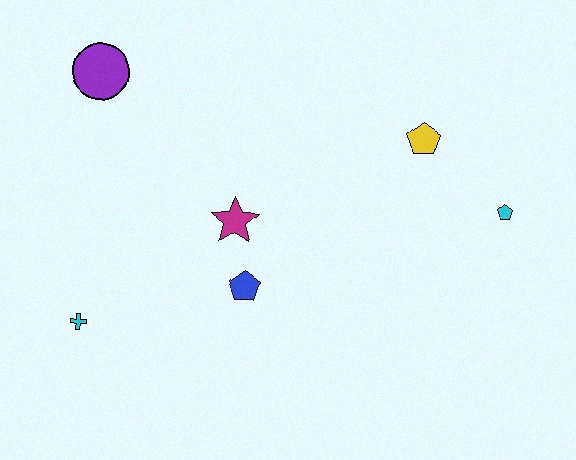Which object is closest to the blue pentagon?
The magenta star is closest to the blue pentagon.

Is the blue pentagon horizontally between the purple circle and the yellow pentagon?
Yes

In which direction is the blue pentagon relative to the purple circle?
The blue pentagon is below the purple circle.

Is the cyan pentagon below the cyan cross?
No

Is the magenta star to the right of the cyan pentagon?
No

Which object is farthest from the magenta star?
The cyan pentagon is farthest from the magenta star.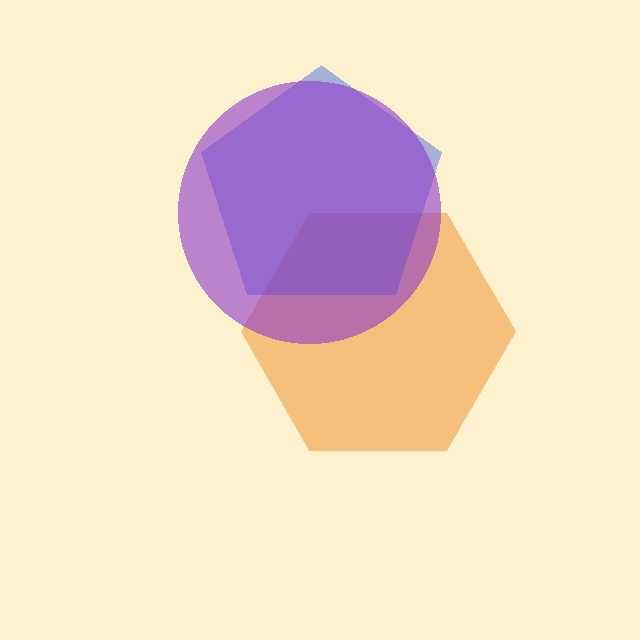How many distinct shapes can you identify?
There are 3 distinct shapes: an orange hexagon, a blue pentagon, a purple circle.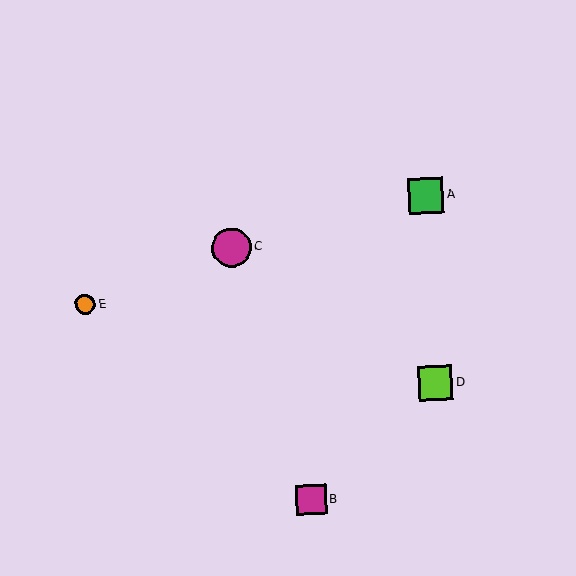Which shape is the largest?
The magenta circle (labeled C) is the largest.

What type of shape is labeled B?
Shape B is a magenta square.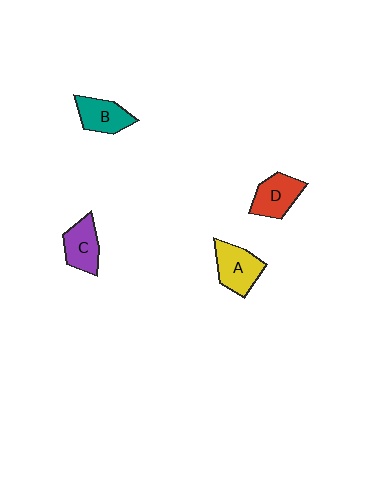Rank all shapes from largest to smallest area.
From largest to smallest: A (yellow), D (red), C (purple), B (teal).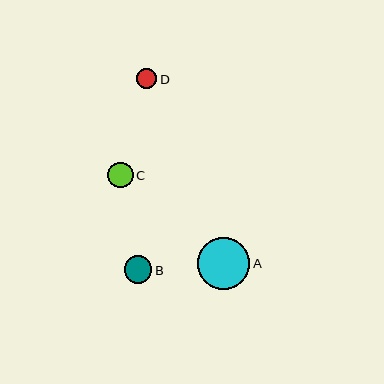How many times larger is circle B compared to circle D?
Circle B is approximately 1.3 times the size of circle D.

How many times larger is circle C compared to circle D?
Circle C is approximately 1.2 times the size of circle D.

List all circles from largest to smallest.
From largest to smallest: A, B, C, D.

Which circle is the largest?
Circle A is the largest with a size of approximately 52 pixels.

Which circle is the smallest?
Circle D is the smallest with a size of approximately 21 pixels.